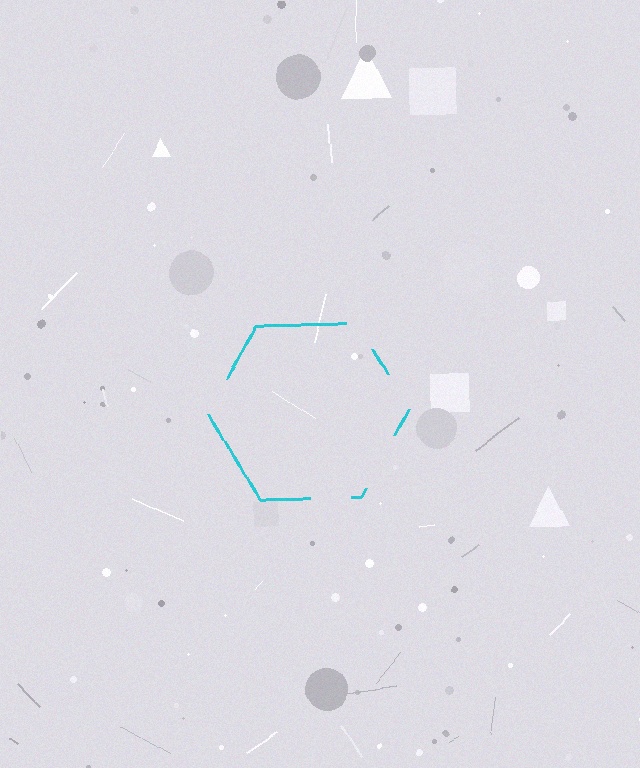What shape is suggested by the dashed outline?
The dashed outline suggests a hexagon.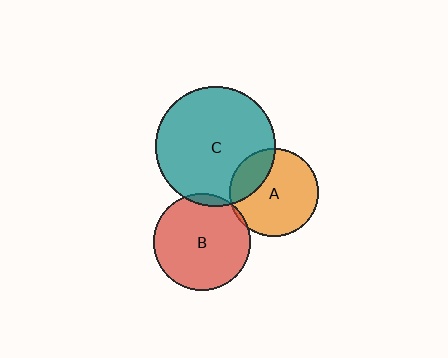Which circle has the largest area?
Circle C (teal).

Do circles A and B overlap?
Yes.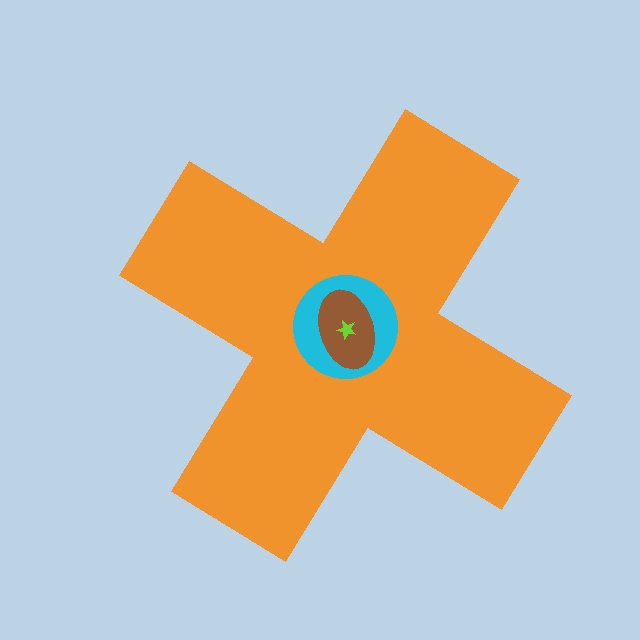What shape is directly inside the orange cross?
The cyan circle.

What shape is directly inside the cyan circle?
The brown ellipse.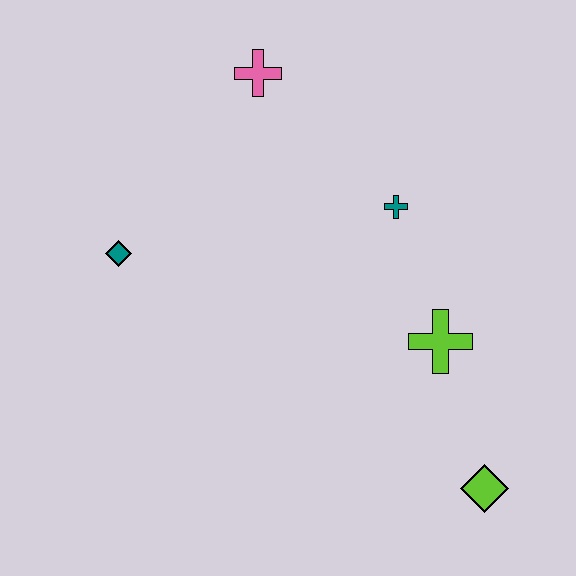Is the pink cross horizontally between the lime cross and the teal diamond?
Yes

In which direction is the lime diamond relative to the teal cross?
The lime diamond is below the teal cross.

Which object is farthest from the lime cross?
The teal diamond is farthest from the lime cross.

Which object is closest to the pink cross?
The teal cross is closest to the pink cross.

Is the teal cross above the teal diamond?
Yes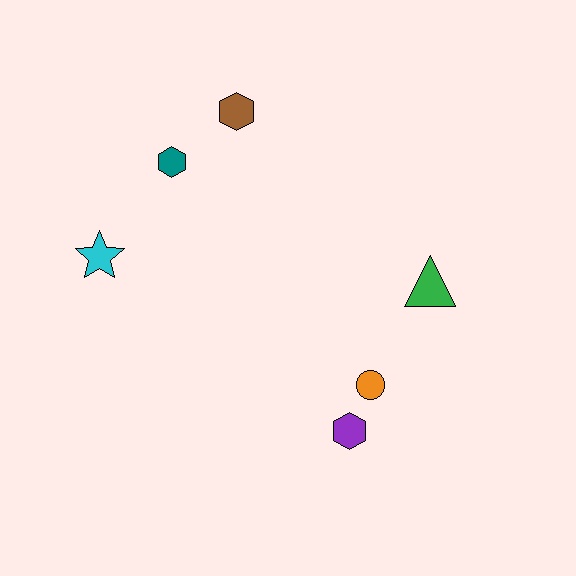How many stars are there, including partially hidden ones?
There is 1 star.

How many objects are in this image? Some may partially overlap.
There are 6 objects.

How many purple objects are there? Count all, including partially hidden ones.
There is 1 purple object.